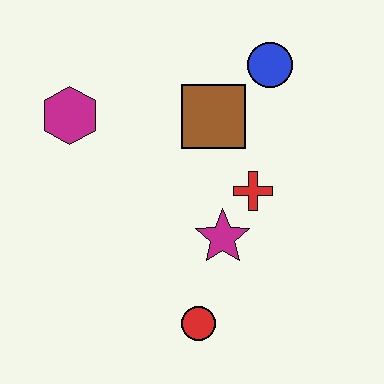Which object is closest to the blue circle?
The brown square is closest to the blue circle.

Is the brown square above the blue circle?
No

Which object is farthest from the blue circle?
The red circle is farthest from the blue circle.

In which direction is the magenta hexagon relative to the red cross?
The magenta hexagon is to the left of the red cross.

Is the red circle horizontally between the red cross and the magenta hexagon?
Yes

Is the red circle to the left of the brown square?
Yes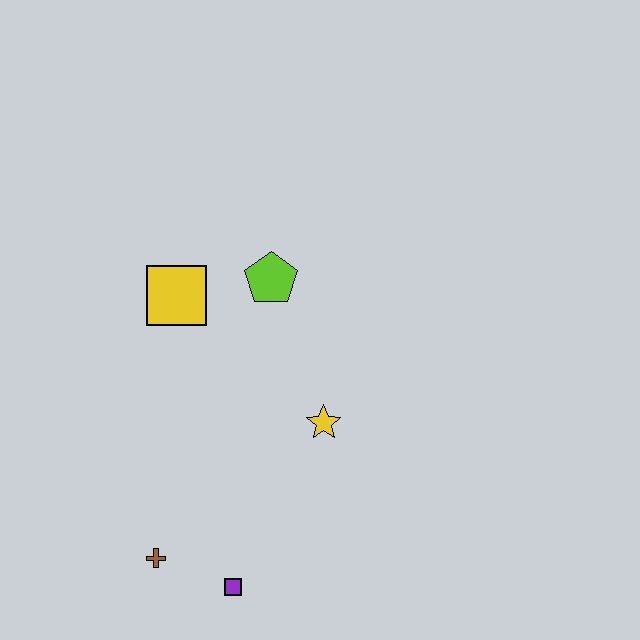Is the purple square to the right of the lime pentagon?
No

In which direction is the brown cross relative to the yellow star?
The brown cross is to the left of the yellow star.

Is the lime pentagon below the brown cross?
No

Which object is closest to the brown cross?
The purple square is closest to the brown cross.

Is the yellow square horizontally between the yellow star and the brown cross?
Yes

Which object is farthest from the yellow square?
The purple square is farthest from the yellow square.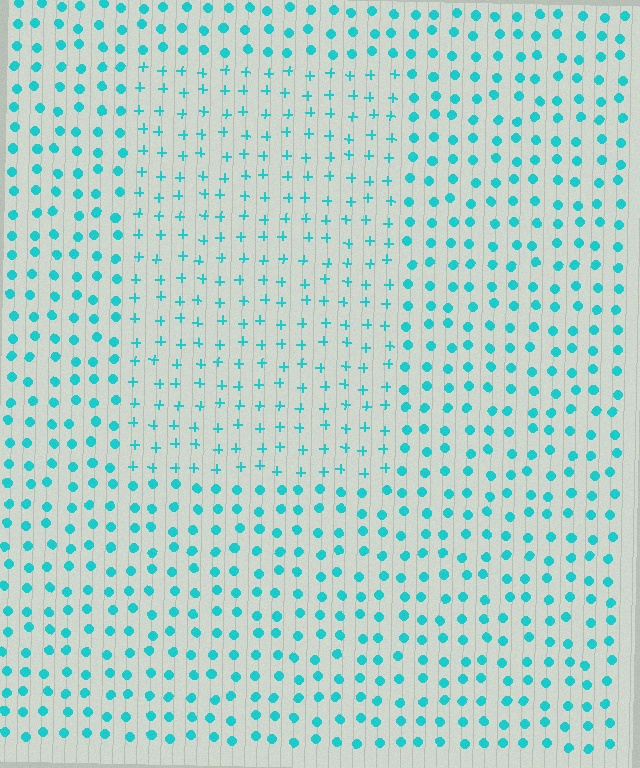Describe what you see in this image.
The image is filled with small cyan elements arranged in a uniform grid. A rectangle-shaped region contains plus signs, while the surrounding area contains circles. The boundary is defined purely by the change in element shape.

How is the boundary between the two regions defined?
The boundary is defined by a change in element shape: plus signs inside vs. circles outside. All elements share the same color and spacing.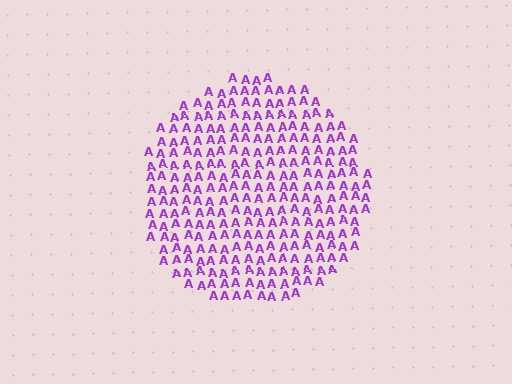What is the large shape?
The large shape is a circle.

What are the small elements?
The small elements are letter A's.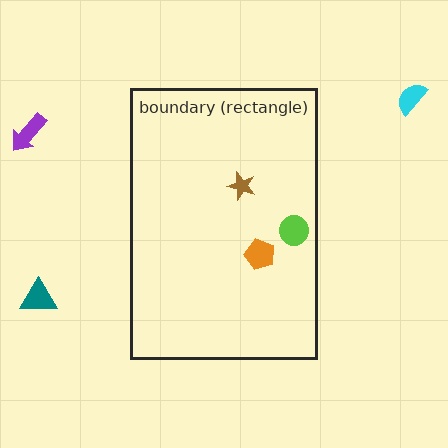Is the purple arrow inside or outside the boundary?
Outside.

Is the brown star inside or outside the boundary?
Inside.